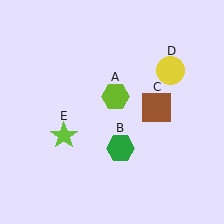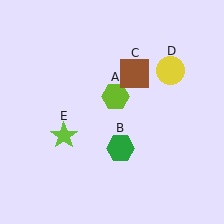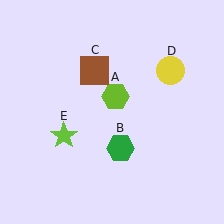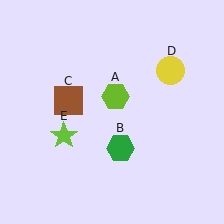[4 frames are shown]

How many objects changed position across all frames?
1 object changed position: brown square (object C).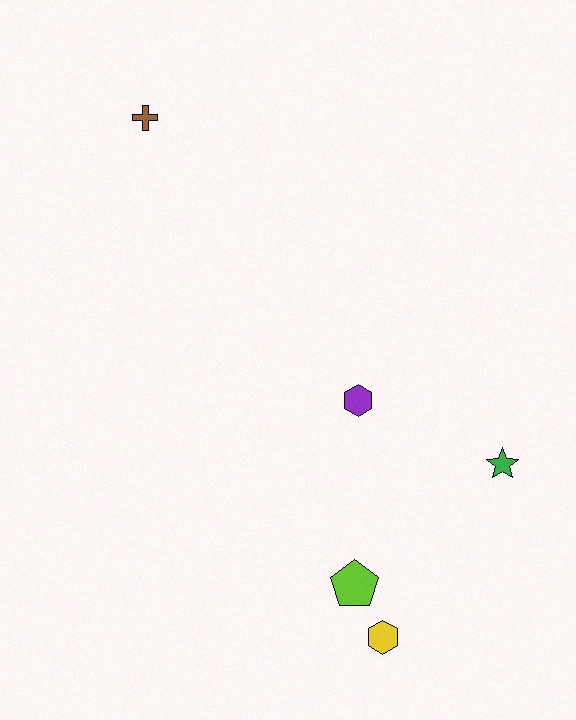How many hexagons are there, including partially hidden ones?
There are 2 hexagons.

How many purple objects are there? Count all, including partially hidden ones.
There is 1 purple object.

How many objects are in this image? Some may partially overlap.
There are 5 objects.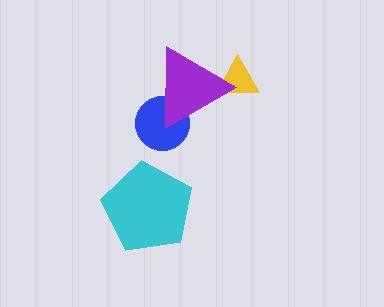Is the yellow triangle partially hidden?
Yes, it is partially covered by another shape.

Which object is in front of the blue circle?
The purple triangle is in front of the blue circle.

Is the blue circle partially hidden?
Yes, it is partially covered by another shape.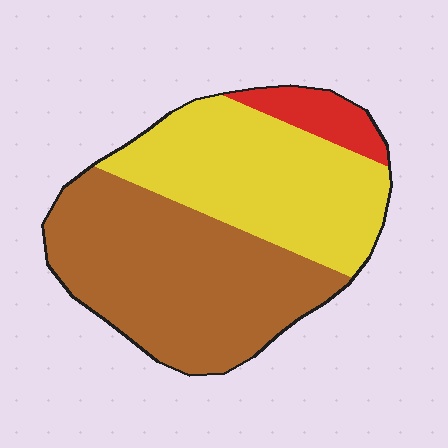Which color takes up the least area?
Red, at roughly 10%.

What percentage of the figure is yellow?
Yellow takes up about two fifths (2/5) of the figure.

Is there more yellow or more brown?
Brown.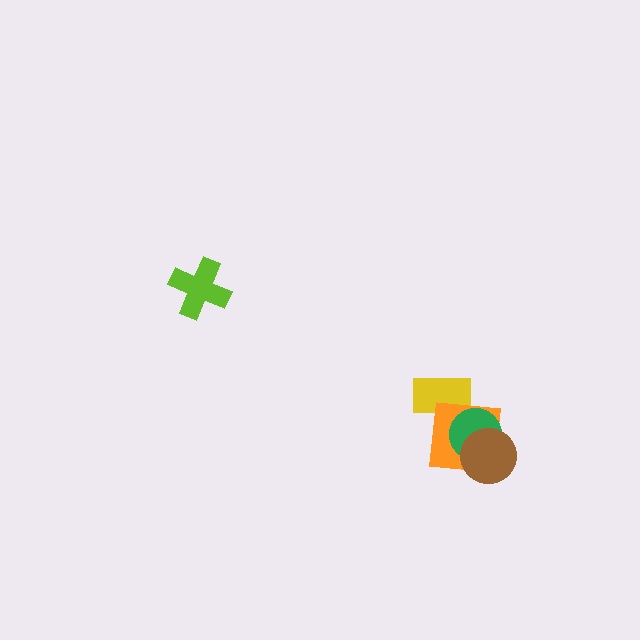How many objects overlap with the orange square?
3 objects overlap with the orange square.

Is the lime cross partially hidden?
No, no other shape covers it.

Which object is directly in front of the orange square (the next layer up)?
The green circle is directly in front of the orange square.